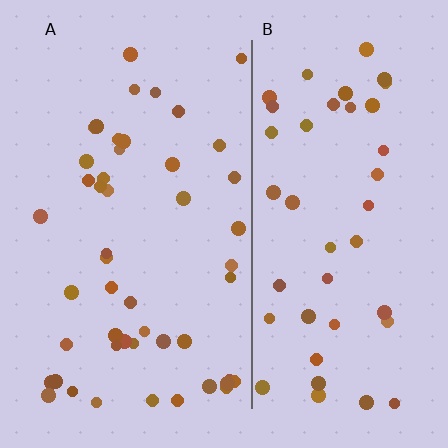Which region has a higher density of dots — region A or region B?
A (the left).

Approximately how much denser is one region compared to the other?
Approximately 1.1× — region A over region B.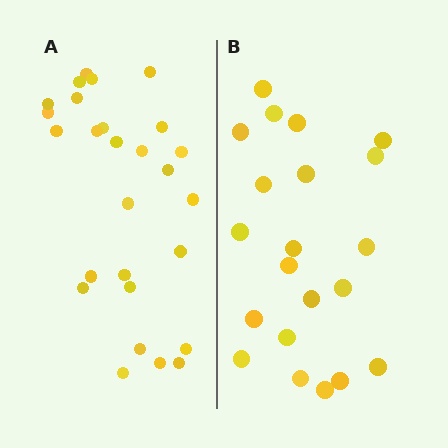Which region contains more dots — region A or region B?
Region A (the left region) has more dots.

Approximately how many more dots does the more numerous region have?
Region A has about 6 more dots than region B.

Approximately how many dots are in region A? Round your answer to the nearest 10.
About 30 dots. (The exact count is 27, which rounds to 30.)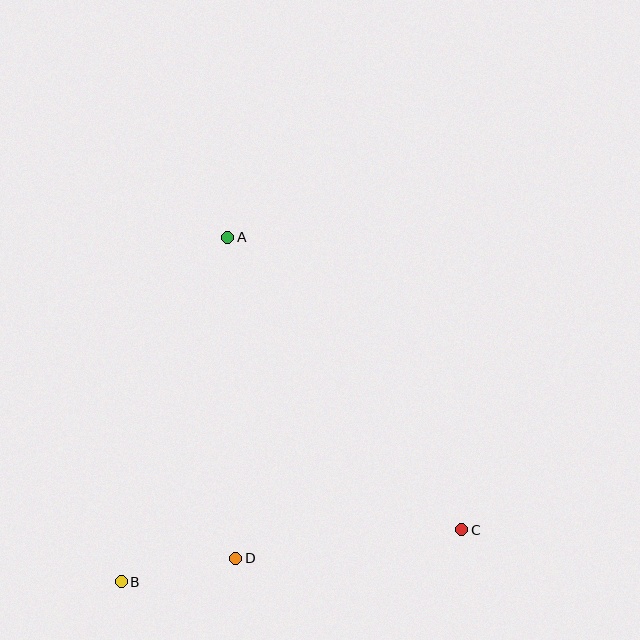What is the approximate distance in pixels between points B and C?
The distance between B and C is approximately 344 pixels.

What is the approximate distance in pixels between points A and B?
The distance between A and B is approximately 360 pixels.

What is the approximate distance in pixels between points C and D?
The distance between C and D is approximately 228 pixels.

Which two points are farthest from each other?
Points A and C are farthest from each other.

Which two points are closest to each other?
Points B and D are closest to each other.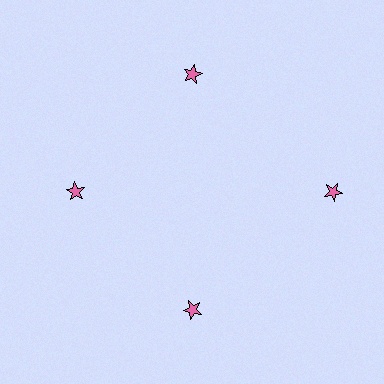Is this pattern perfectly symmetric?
No. The 4 pink stars are arranged in a ring, but one element near the 3 o'clock position is pushed outward from the center, breaking the 4-fold rotational symmetry.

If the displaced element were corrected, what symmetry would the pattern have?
It would have 4-fold rotational symmetry — the pattern would map onto itself every 90 degrees.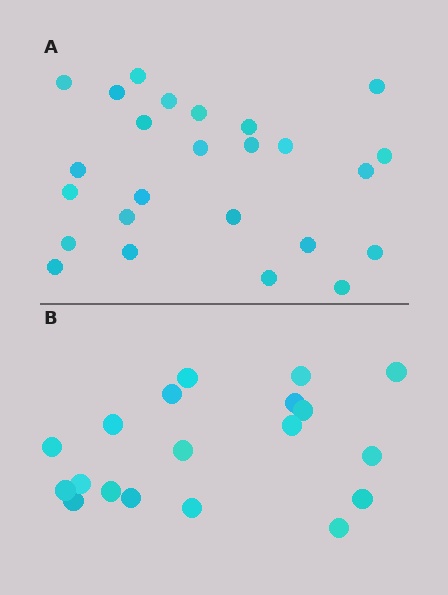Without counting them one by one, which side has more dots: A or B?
Region A (the top region) has more dots.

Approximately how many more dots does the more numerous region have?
Region A has about 6 more dots than region B.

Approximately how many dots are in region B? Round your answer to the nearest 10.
About 20 dots. (The exact count is 19, which rounds to 20.)